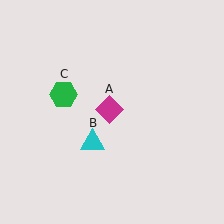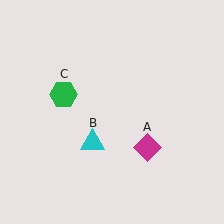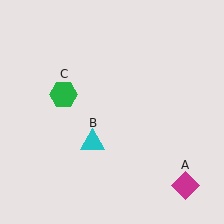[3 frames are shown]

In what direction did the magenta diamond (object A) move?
The magenta diamond (object A) moved down and to the right.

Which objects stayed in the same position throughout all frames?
Cyan triangle (object B) and green hexagon (object C) remained stationary.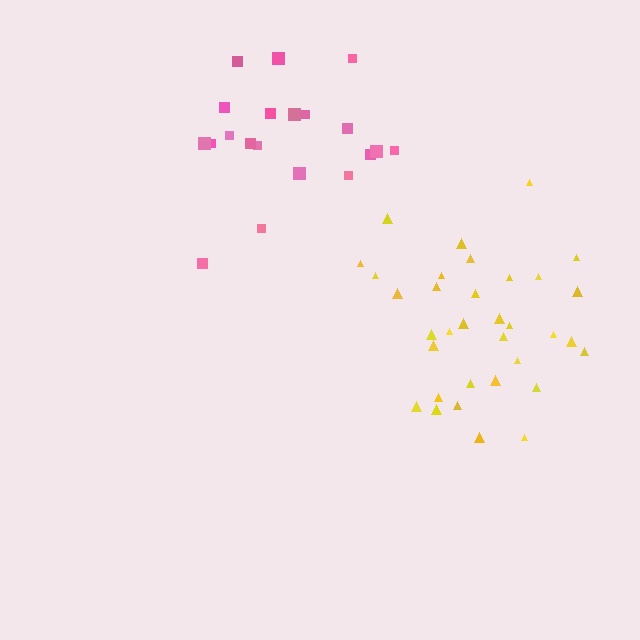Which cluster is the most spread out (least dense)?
Pink.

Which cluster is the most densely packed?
Yellow.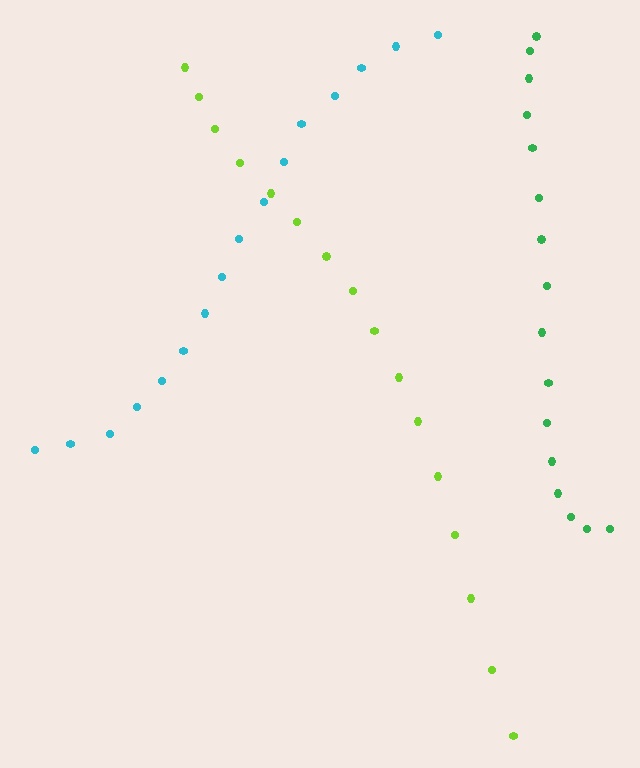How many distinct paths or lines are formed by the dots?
There are 3 distinct paths.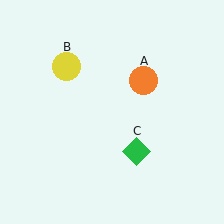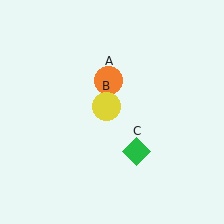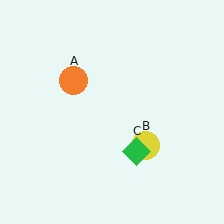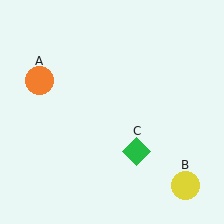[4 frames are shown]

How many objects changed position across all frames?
2 objects changed position: orange circle (object A), yellow circle (object B).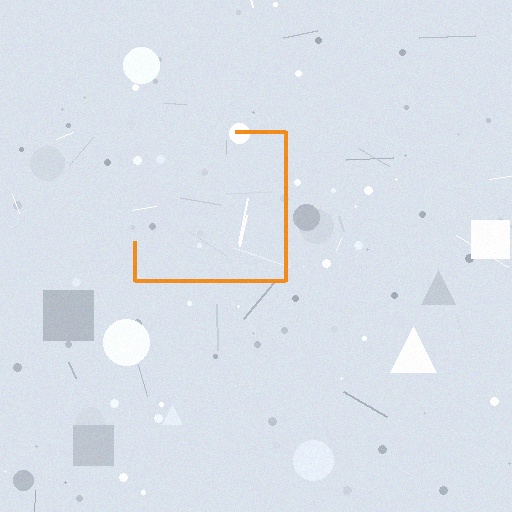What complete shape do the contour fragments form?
The contour fragments form a square.